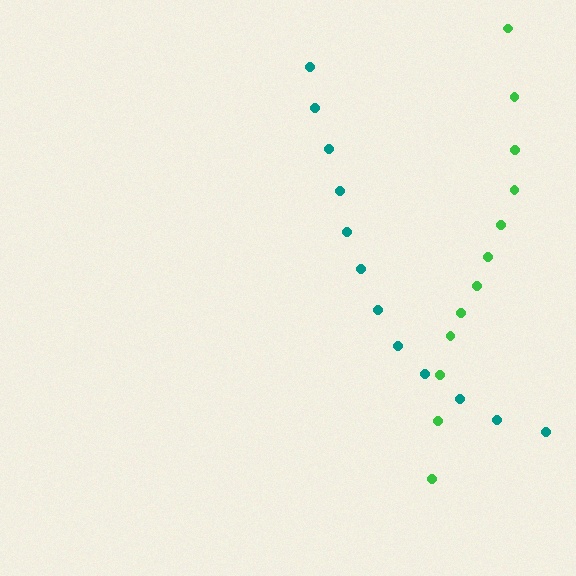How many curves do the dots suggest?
There are 2 distinct paths.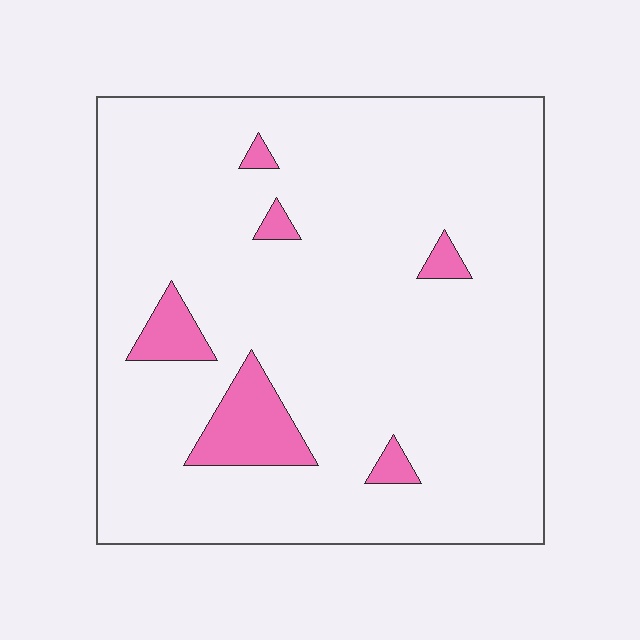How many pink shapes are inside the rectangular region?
6.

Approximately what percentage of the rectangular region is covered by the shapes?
Approximately 10%.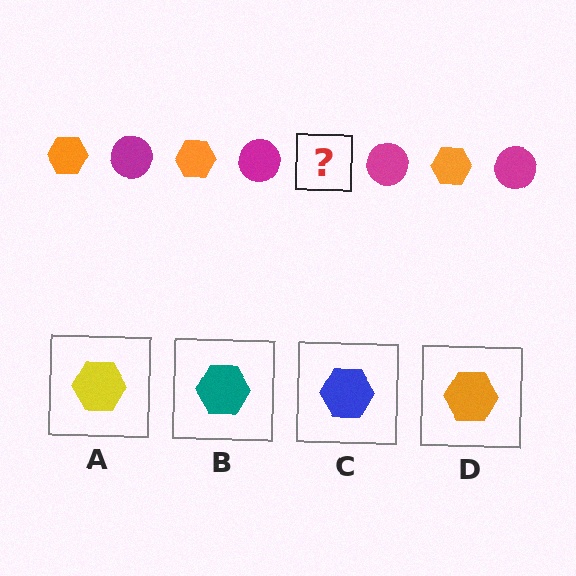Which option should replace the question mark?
Option D.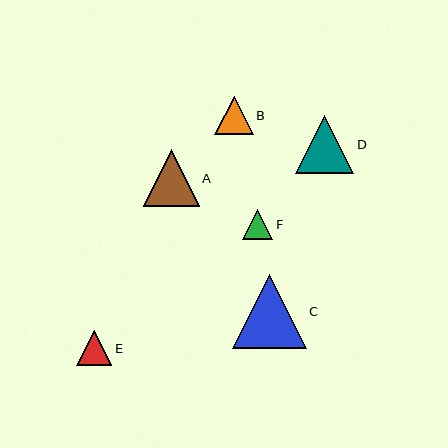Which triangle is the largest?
Triangle C is the largest with a size of approximately 74 pixels.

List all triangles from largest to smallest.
From largest to smallest: C, D, A, B, E, F.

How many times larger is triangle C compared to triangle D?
Triangle C is approximately 1.3 times the size of triangle D.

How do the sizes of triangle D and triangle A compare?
Triangle D and triangle A are approximately the same size.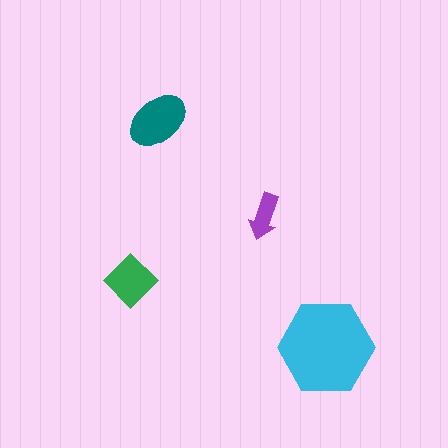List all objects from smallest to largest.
The purple arrow, the green diamond, the teal ellipse, the cyan hexagon.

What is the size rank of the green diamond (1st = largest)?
3rd.